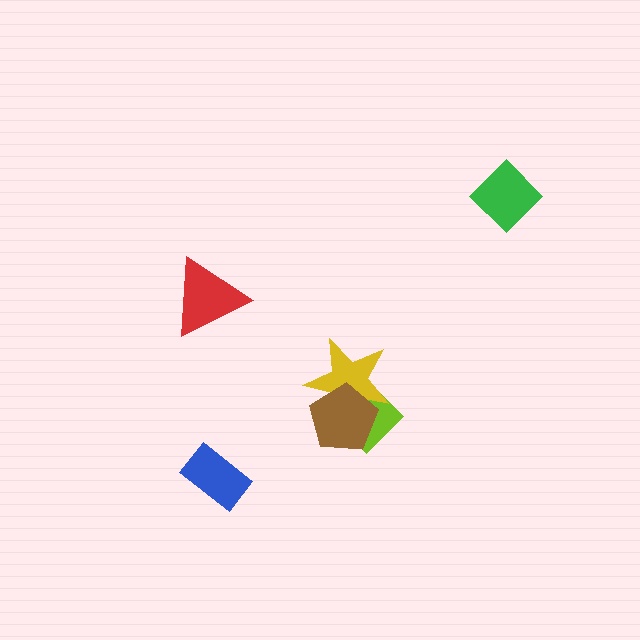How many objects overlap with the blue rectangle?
0 objects overlap with the blue rectangle.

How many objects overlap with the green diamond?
0 objects overlap with the green diamond.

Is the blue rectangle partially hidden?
No, no other shape covers it.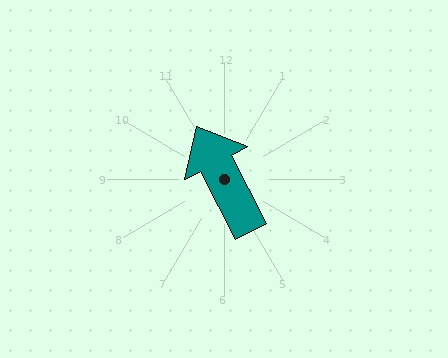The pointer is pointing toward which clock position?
Roughly 11 o'clock.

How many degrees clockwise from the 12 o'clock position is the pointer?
Approximately 333 degrees.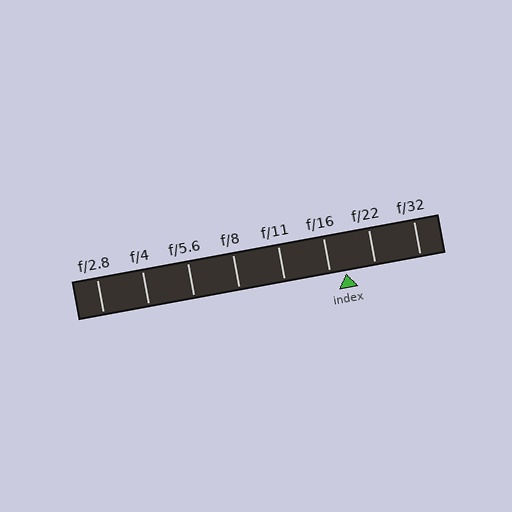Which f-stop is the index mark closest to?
The index mark is closest to f/16.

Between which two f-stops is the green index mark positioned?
The index mark is between f/16 and f/22.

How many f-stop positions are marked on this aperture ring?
There are 8 f-stop positions marked.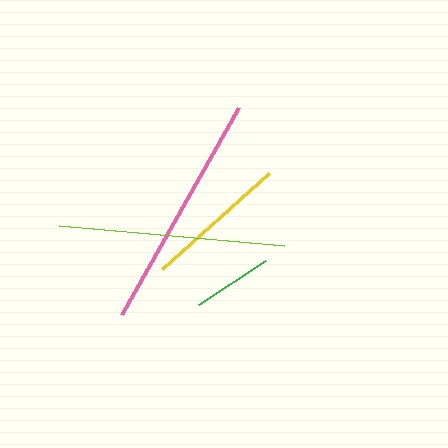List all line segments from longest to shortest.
From longest to shortest: pink, lime, yellow, green.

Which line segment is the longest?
The pink line is the longest at approximately 237 pixels.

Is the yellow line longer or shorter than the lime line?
The lime line is longer than the yellow line.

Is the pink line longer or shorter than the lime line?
The pink line is longer than the lime line.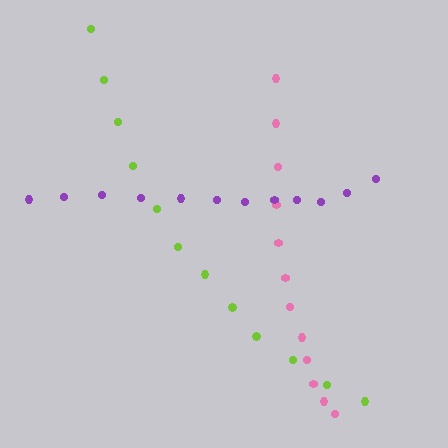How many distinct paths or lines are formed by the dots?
There are 3 distinct paths.